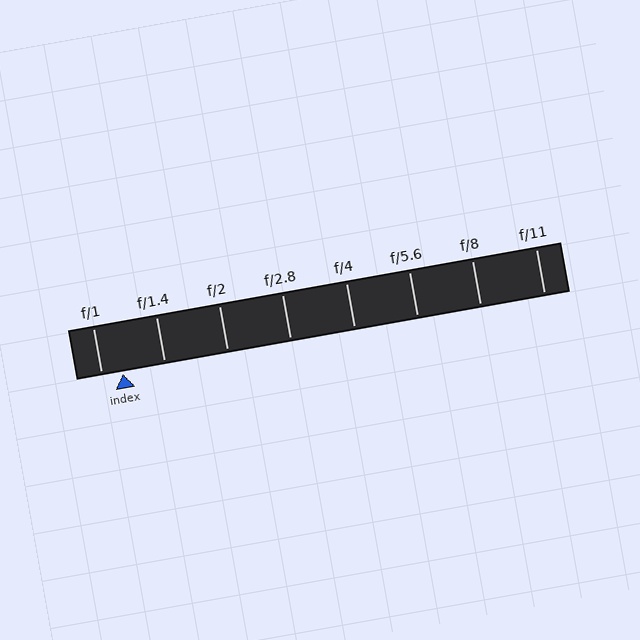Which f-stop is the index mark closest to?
The index mark is closest to f/1.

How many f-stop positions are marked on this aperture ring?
There are 8 f-stop positions marked.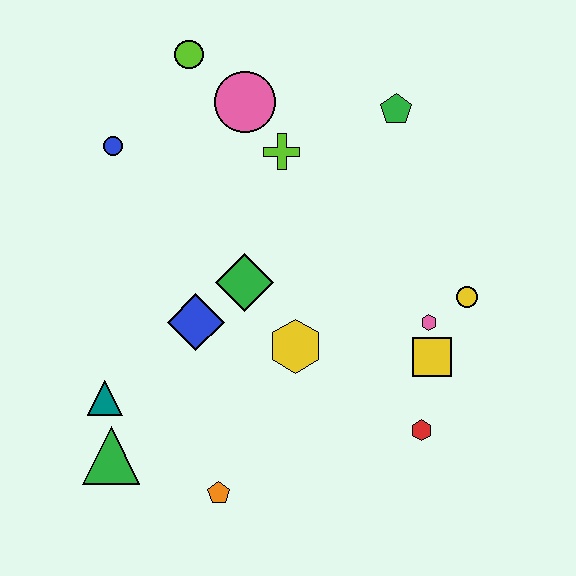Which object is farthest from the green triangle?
The green pentagon is farthest from the green triangle.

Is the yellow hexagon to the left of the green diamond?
No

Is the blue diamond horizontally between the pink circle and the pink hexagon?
No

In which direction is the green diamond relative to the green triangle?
The green diamond is above the green triangle.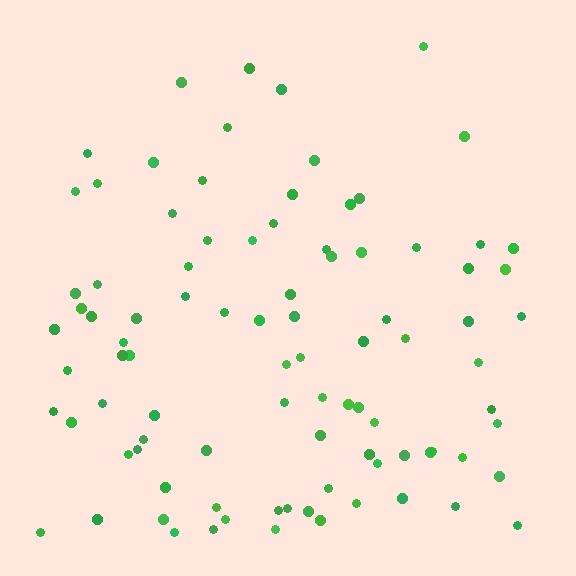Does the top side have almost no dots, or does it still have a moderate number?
Still a moderate number, just noticeably fewer than the bottom.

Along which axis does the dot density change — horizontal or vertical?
Vertical.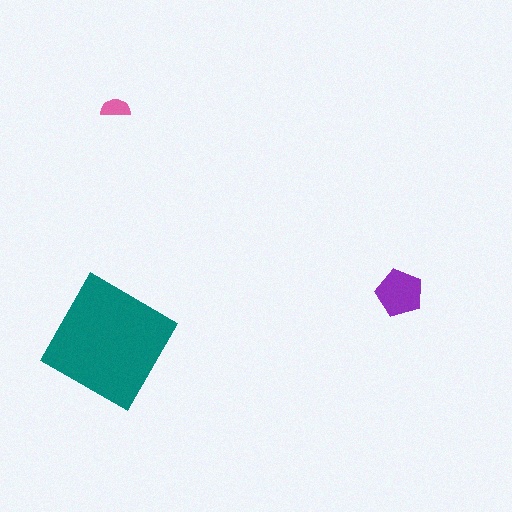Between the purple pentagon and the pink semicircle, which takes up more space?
The purple pentagon.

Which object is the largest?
The teal square.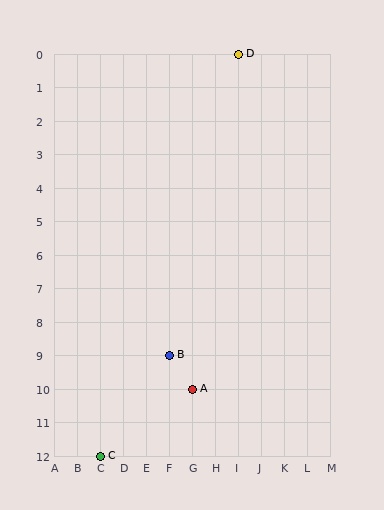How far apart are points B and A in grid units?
Points B and A are 1 column and 1 row apart (about 1.4 grid units diagonally).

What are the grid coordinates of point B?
Point B is at grid coordinates (F, 9).